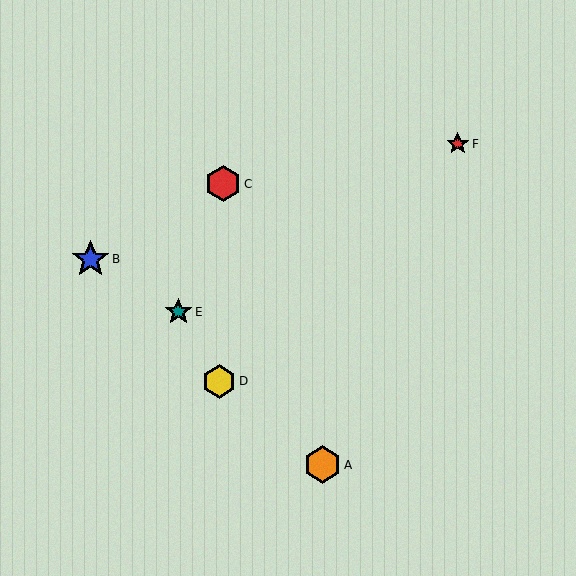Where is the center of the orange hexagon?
The center of the orange hexagon is at (323, 465).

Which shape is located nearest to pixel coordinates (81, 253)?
The blue star (labeled B) at (90, 259) is nearest to that location.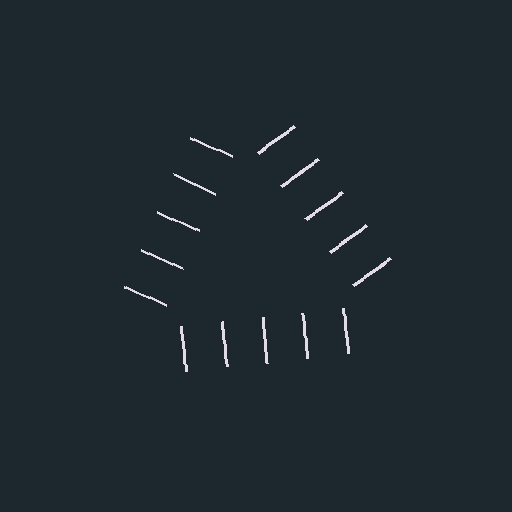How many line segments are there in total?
15 — 5 along each of the 3 edges.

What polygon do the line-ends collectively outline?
An illusory triangle — the line segments terminate on its edges but no continuous stroke is drawn.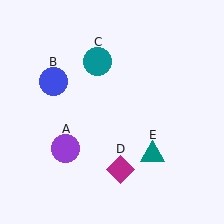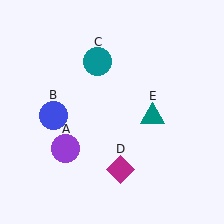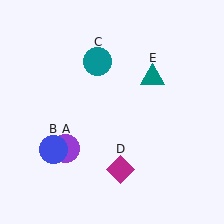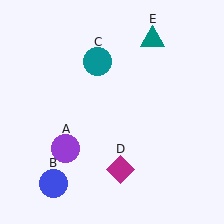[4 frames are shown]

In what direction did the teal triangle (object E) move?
The teal triangle (object E) moved up.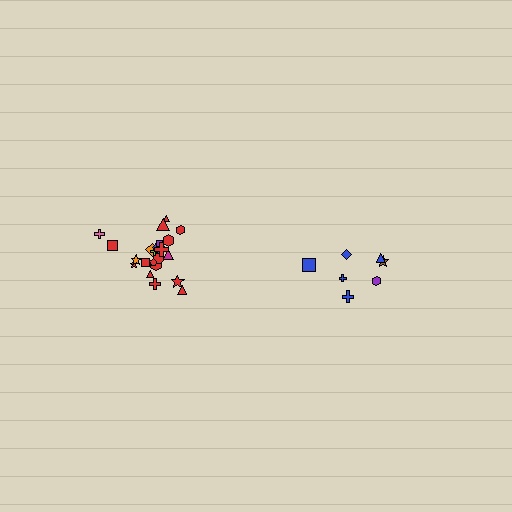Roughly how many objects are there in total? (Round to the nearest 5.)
Roughly 30 objects in total.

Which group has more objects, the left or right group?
The left group.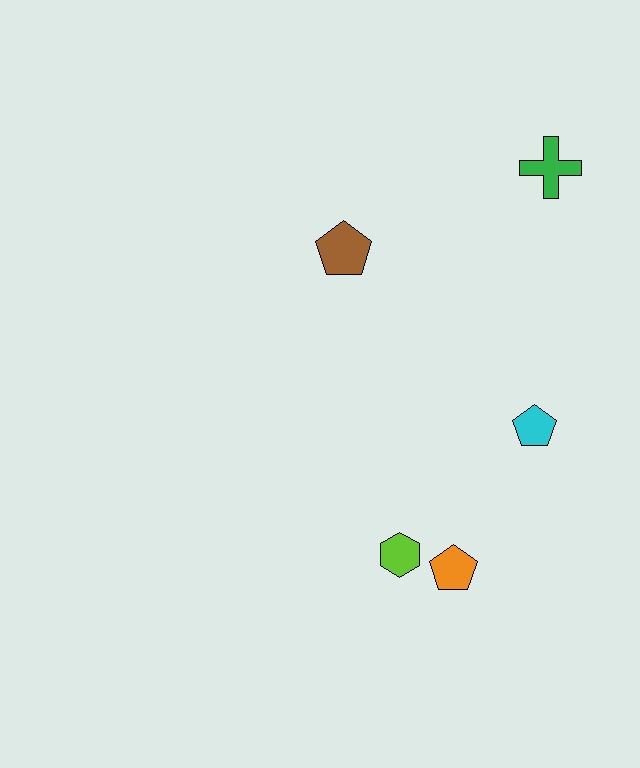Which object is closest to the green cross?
The brown pentagon is closest to the green cross.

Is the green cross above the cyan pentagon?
Yes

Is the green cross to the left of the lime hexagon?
No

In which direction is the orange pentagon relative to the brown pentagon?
The orange pentagon is below the brown pentagon.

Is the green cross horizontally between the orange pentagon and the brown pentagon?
No